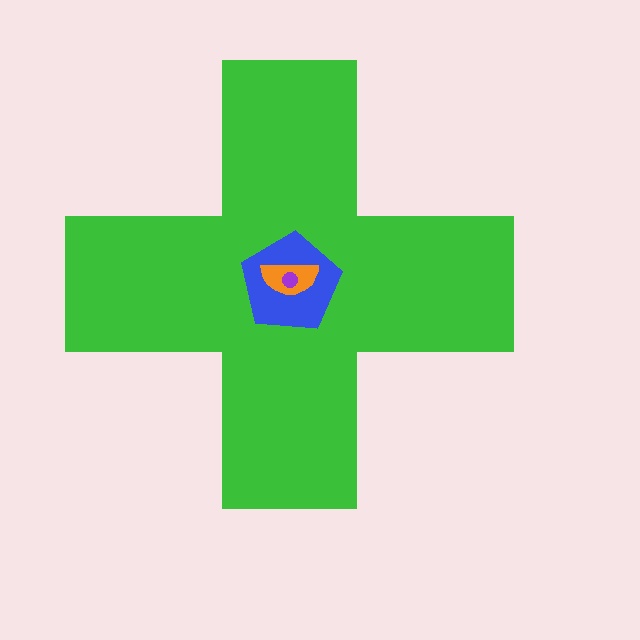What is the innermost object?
The purple circle.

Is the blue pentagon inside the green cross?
Yes.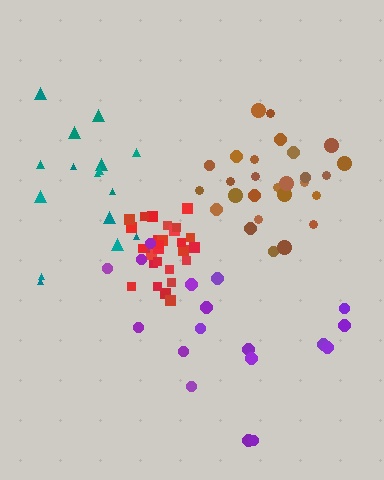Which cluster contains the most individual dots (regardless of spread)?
Red (28).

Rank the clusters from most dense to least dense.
red, brown, teal, purple.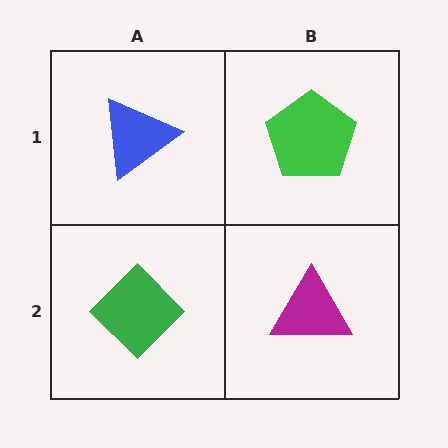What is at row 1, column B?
A green pentagon.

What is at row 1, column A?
A blue triangle.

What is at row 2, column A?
A green diamond.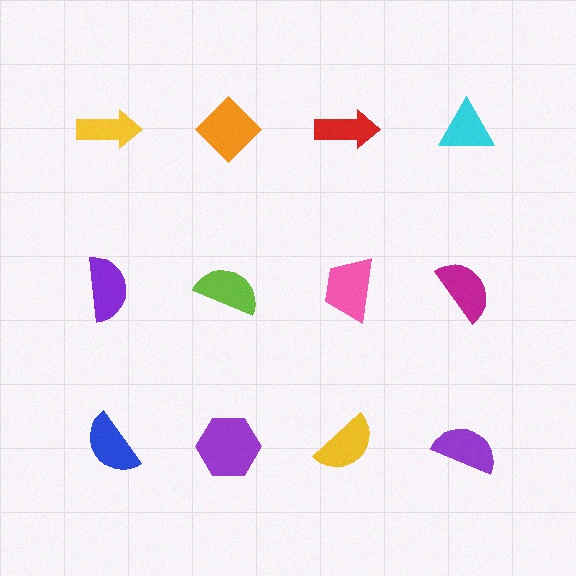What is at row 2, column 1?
A purple semicircle.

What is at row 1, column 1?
A yellow arrow.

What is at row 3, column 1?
A blue semicircle.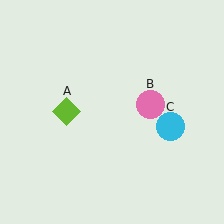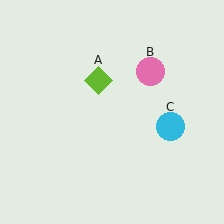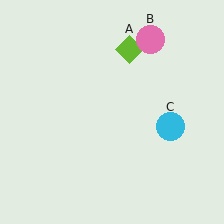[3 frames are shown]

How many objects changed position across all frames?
2 objects changed position: lime diamond (object A), pink circle (object B).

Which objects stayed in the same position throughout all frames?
Cyan circle (object C) remained stationary.